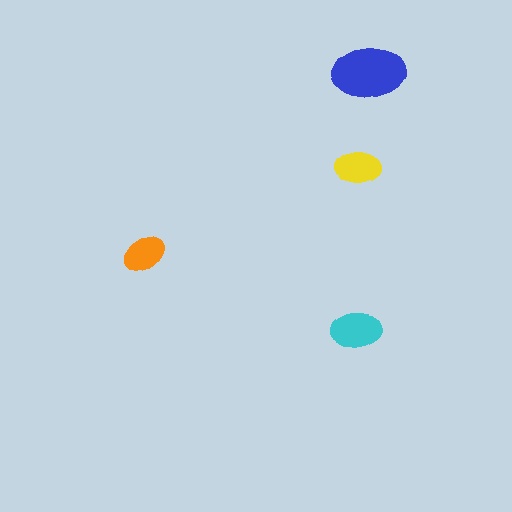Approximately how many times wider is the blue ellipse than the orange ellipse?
About 1.5 times wider.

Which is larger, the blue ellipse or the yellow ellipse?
The blue one.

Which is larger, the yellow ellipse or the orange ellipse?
The yellow one.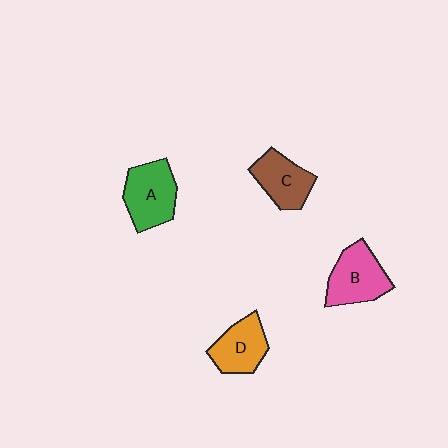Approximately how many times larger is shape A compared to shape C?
Approximately 1.2 times.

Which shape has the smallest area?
Shape C (brown).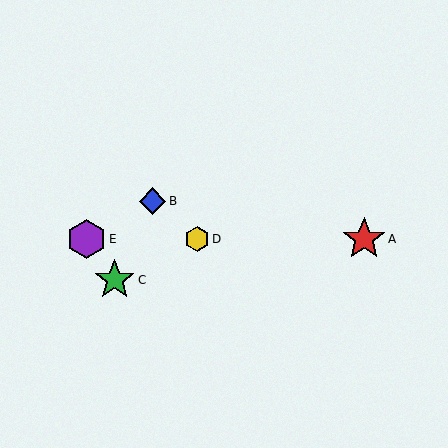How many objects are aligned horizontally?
3 objects (A, D, E) are aligned horizontally.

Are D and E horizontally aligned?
Yes, both are at y≈239.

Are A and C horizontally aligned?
No, A is at y≈239 and C is at y≈280.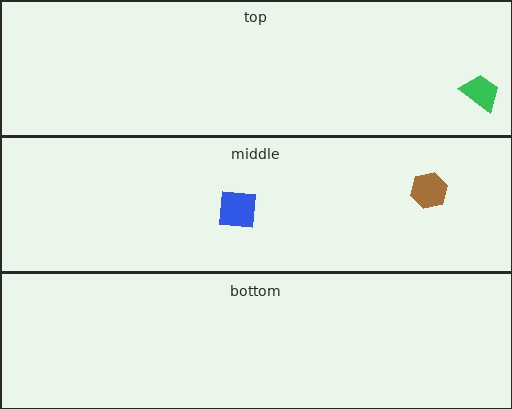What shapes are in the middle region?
The blue square, the brown hexagon.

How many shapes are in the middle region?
2.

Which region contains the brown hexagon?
The middle region.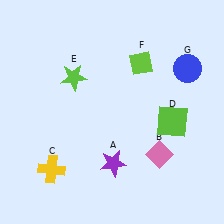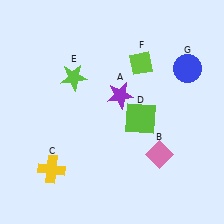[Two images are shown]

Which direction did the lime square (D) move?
The lime square (D) moved left.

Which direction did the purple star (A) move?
The purple star (A) moved up.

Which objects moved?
The objects that moved are: the purple star (A), the lime square (D).